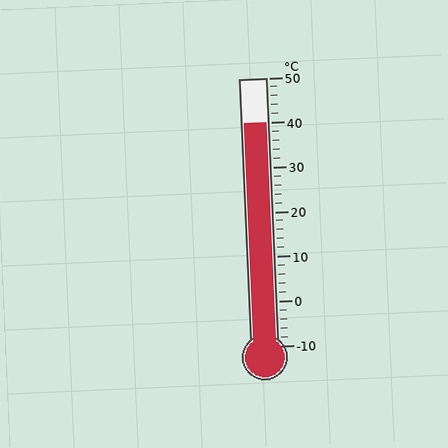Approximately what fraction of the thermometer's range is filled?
The thermometer is filled to approximately 85% of its range.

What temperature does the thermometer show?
The thermometer shows approximately 40°C.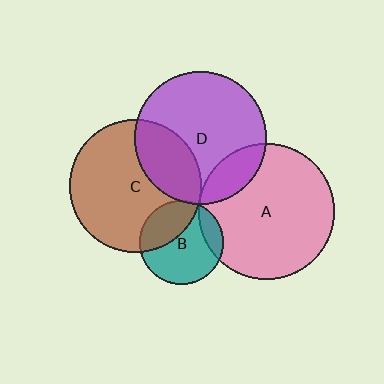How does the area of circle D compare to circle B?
Approximately 2.5 times.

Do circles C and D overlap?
Yes.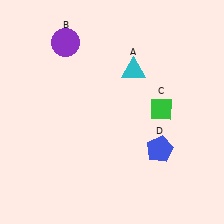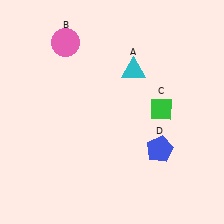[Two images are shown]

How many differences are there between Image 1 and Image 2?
There is 1 difference between the two images.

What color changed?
The circle (B) changed from purple in Image 1 to pink in Image 2.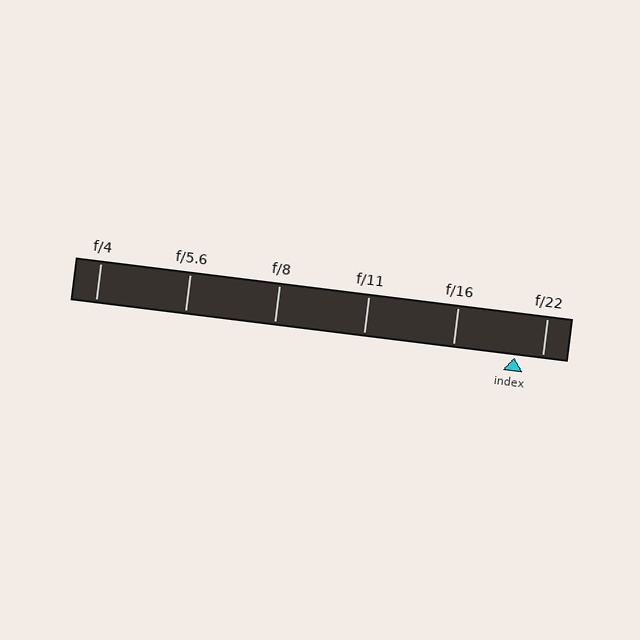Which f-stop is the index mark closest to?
The index mark is closest to f/22.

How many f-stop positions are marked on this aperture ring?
There are 6 f-stop positions marked.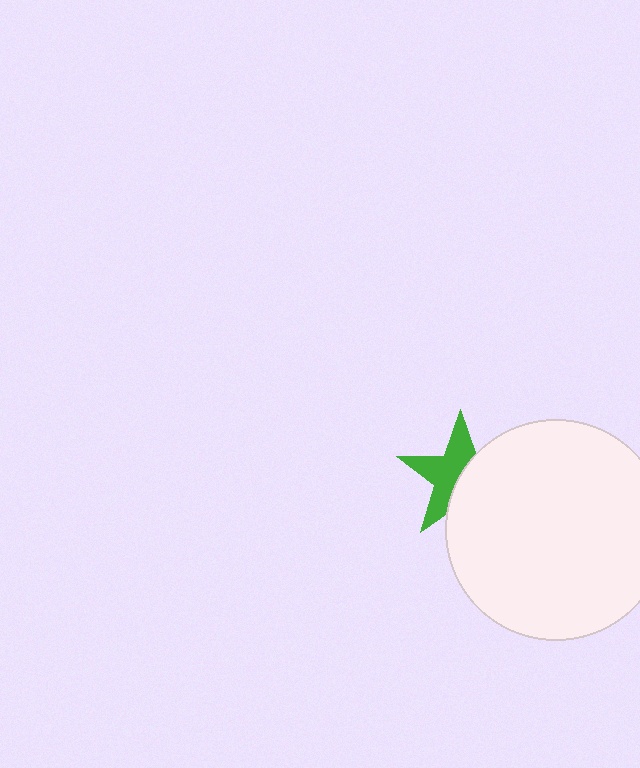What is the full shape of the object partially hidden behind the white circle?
The partially hidden object is a green star.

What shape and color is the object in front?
The object in front is a white circle.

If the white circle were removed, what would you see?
You would see the complete green star.